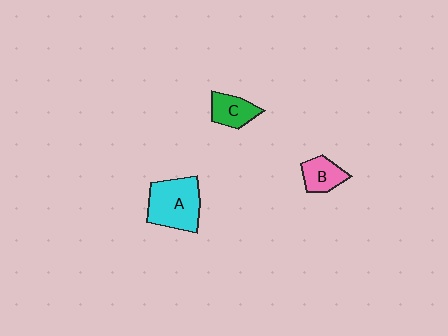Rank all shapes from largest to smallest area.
From largest to smallest: A (cyan), C (green), B (pink).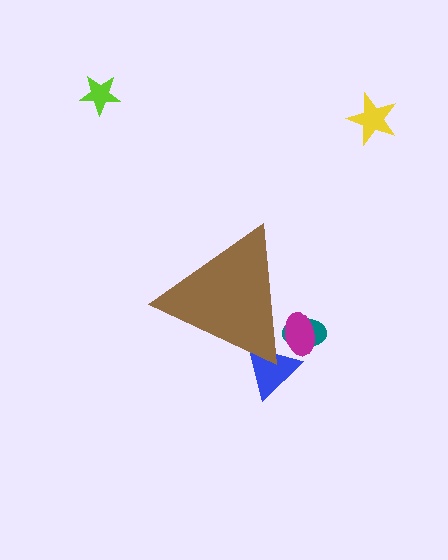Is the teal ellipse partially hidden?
Yes, the teal ellipse is partially hidden behind the brown triangle.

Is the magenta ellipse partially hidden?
Yes, the magenta ellipse is partially hidden behind the brown triangle.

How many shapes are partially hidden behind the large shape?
3 shapes are partially hidden.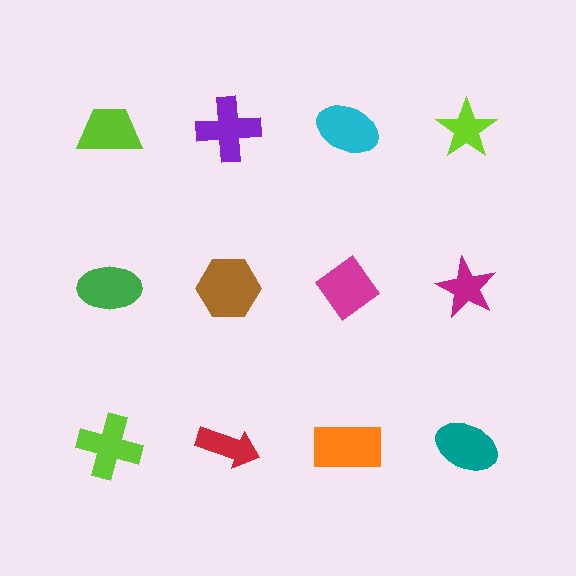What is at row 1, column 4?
A lime star.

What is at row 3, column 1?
A lime cross.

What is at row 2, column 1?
A green ellipse.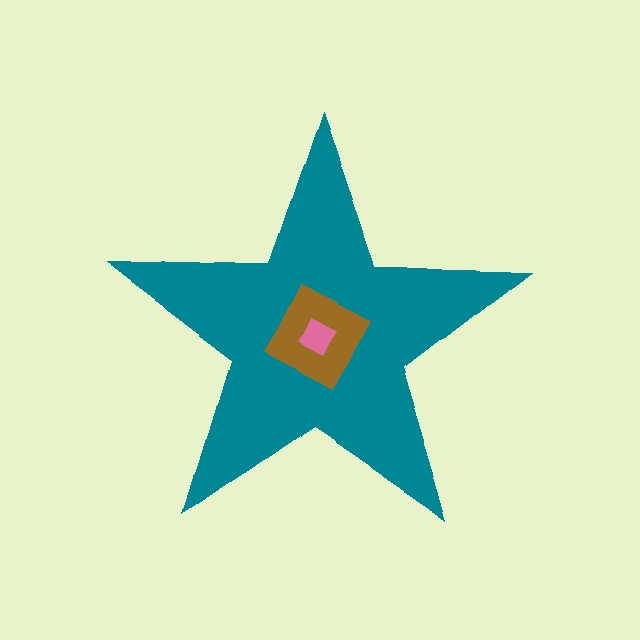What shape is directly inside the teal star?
The brown diamond.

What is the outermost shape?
The teal star.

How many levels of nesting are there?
3.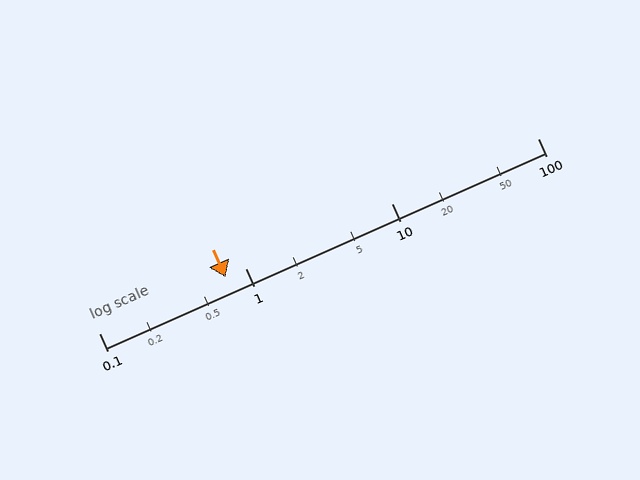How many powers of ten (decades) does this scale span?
The scale spans 3 decades, from 0.1 to 100.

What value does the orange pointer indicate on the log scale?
The pointer indicates approximately 0.73.